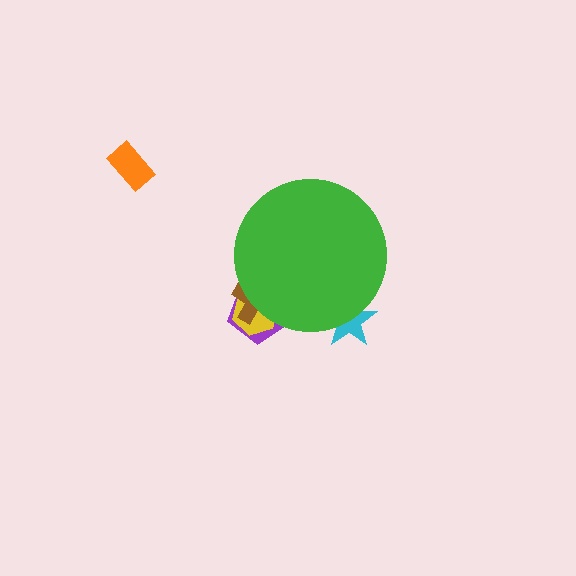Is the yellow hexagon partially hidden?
Yes, the yellow hexagon is partially hidden behind the green circle.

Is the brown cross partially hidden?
Yes, the brown cross is partially hidden behind the green circle.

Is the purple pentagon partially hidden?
Yes, the purple pentagon is partially hidden behind the green circle.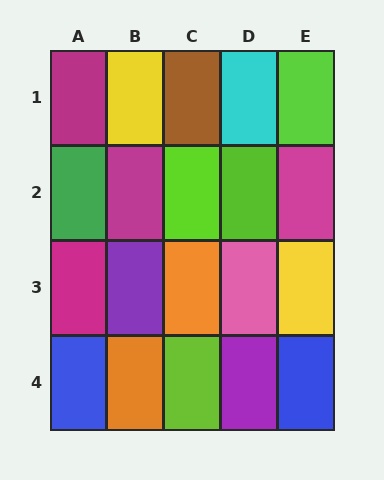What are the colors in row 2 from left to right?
Green, magenta, lime, lime, magenta.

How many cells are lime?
4 cells are lime.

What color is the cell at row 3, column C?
Orange.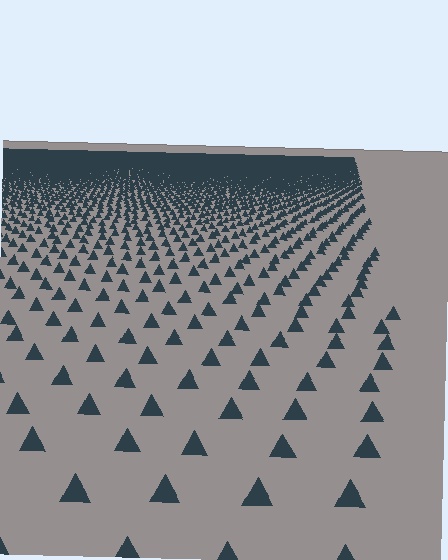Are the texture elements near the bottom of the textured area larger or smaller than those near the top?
Larger. Near the bottom, elements are closer to the viewer and appear at a bigger on-screen size.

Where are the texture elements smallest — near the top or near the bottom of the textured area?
Near the top.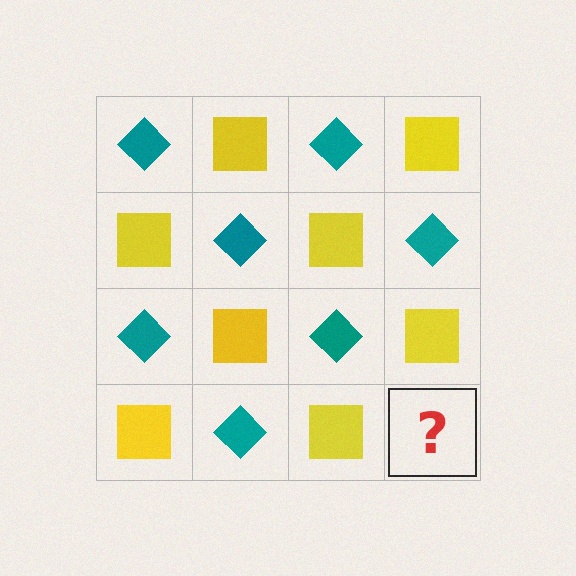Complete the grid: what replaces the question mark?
The question mark should be replaced with a teal diamond.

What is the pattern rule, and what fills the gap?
The rule is that it alternates teal diamond and yellow square in a checkerboard pattern. The gap should be filled with a teal diamond.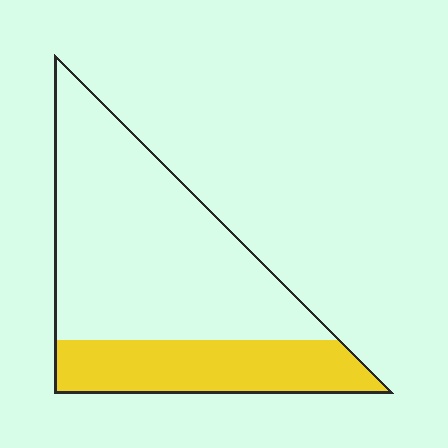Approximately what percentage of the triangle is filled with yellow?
Approximately 30%.